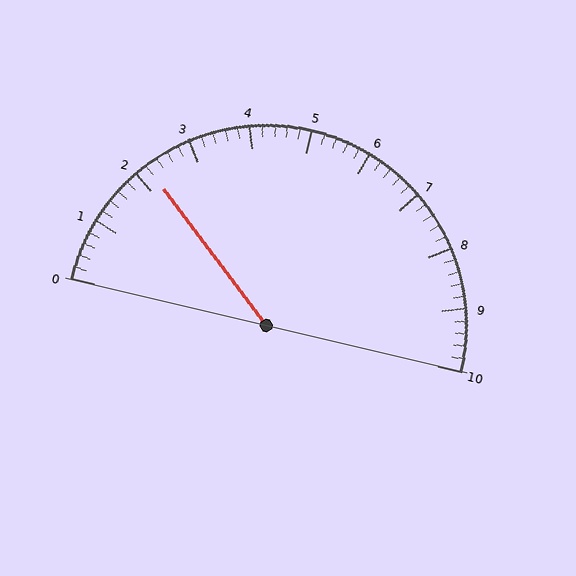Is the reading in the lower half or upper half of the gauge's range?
The reading is in the lower half of the range (0 to 10).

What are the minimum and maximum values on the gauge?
The gauge ranges from 0 to 10.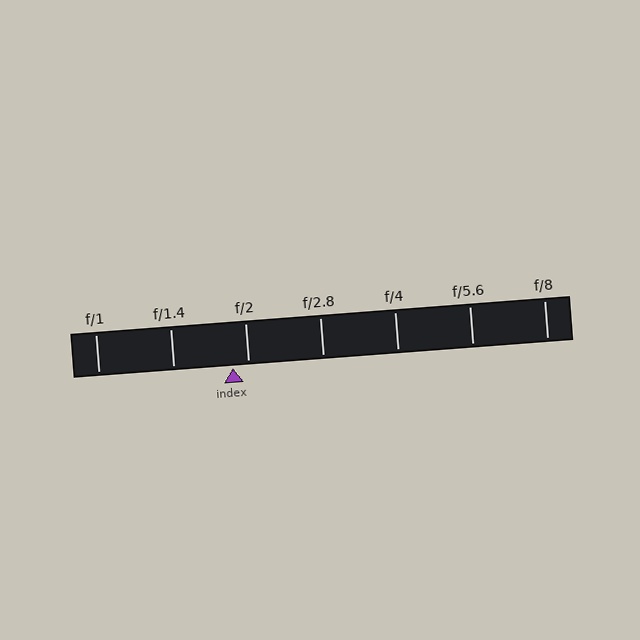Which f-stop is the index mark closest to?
The index mark is closest to f/2.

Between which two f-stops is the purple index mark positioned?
The index mark is between f/1.4 and f/2.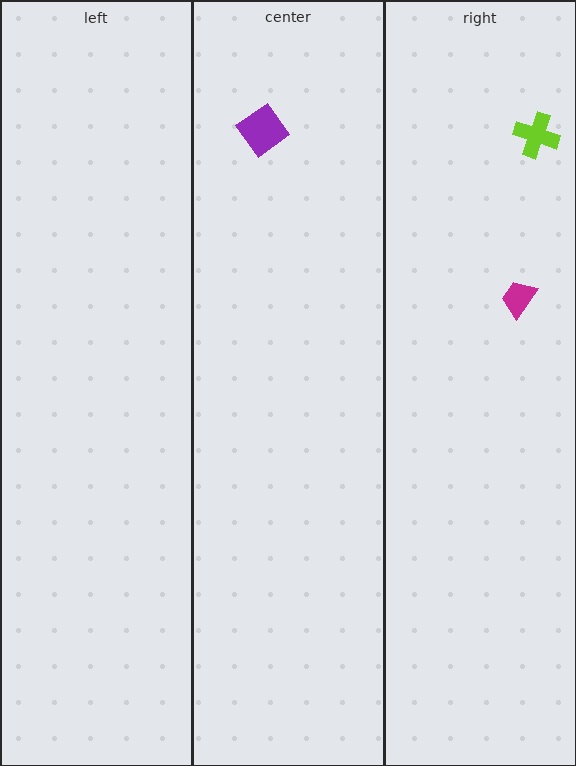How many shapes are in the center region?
1.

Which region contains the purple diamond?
The center region.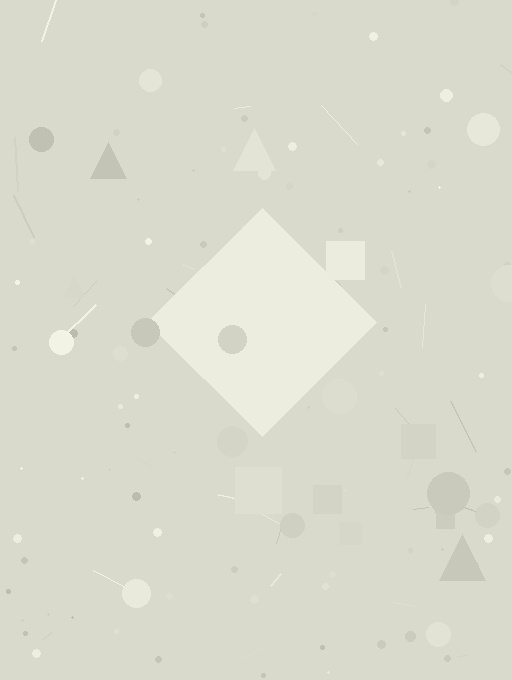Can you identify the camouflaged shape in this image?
The camouflaged shape is a diamond.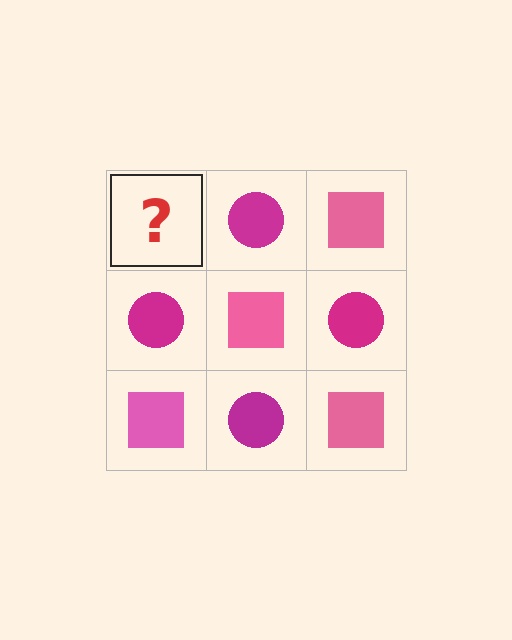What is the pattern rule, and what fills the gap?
The rule is that it alternates pink square and magenta circle in a checkerboard pattern. The gap should be filled with a pink square.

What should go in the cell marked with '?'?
The missing cell should contain a pink square.